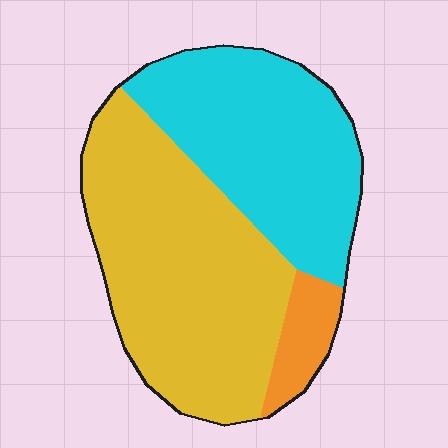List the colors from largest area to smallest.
From largest to smallest: yellow, cyan, orange.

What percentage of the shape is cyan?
Cyan covers roughly 40% of the shape.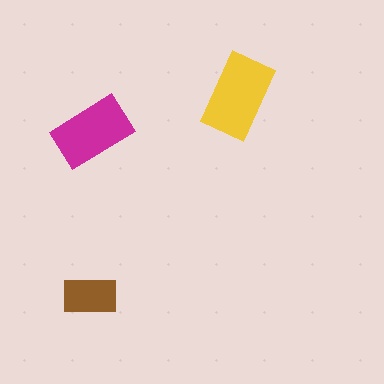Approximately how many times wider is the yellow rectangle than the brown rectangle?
About 1.5 times wider.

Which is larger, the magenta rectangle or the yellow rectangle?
The yellow one.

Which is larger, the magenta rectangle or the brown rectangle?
The magenta one.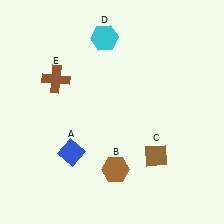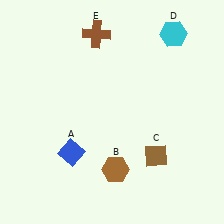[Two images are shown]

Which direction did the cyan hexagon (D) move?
The cyan hexagon (D) moved right.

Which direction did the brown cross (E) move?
The brown cross (E) moved up.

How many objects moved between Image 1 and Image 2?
2 objects moved between the two images.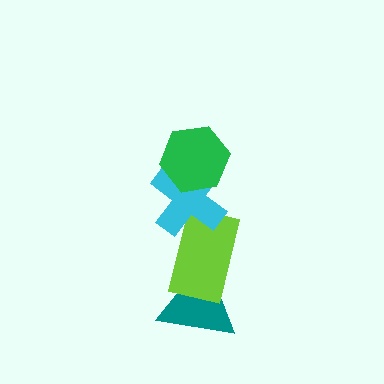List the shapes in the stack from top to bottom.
From top to bottom: the green hexagon, the cyan cross, the lime rectangle, the teal triangle.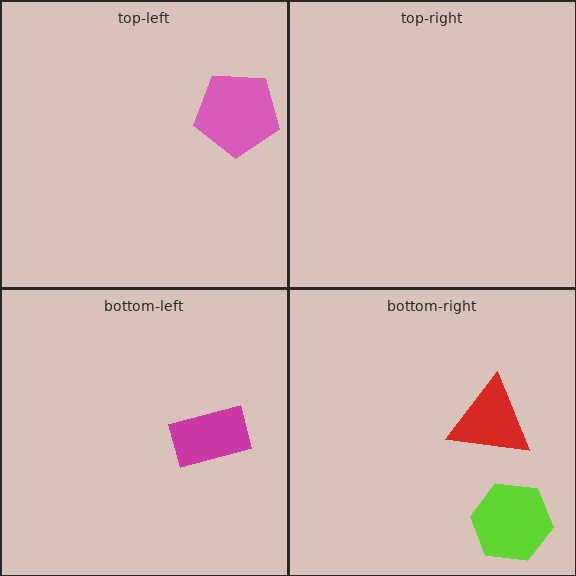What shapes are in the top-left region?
The pink pentagon.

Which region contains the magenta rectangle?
The bottom-left region.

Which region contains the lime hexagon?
The bottom-right region.